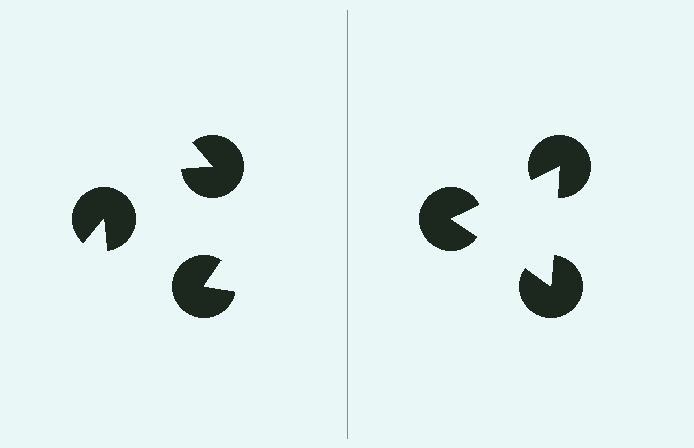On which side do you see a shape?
An illusory triangle appears on the right side. On the left side the wedge cuts are rotated, so no coherent shape forms.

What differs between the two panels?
The pac-man discs are positioned identically on both sides; only the wedge orientations differ. On the right they align to a triangle; on the left they are misaligned.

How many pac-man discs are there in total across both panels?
6 — 3 on each side.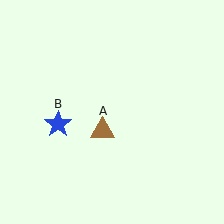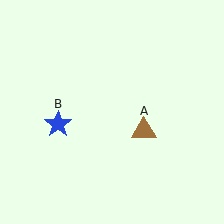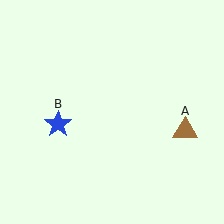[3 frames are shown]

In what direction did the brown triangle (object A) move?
The brown triangle (object A) moved right.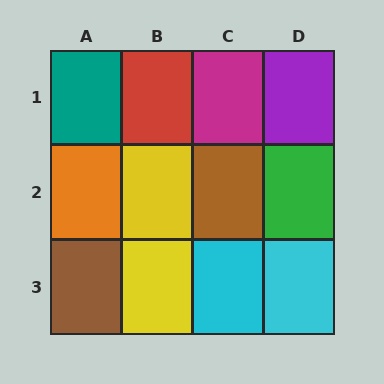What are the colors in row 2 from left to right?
Orange, yellow, brown, green.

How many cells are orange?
1 cell is orange.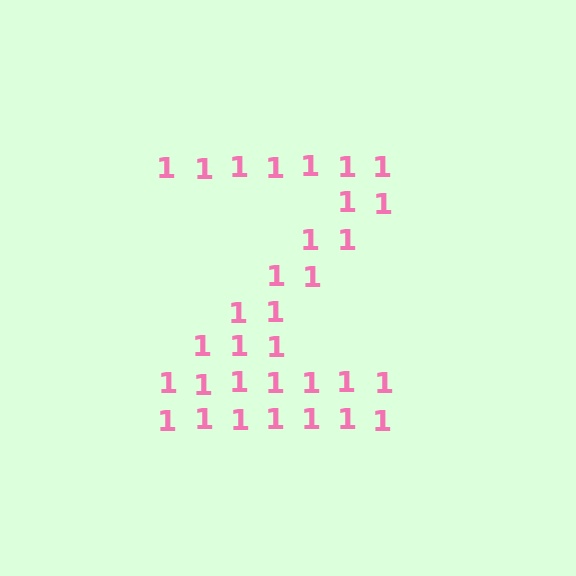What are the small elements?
The small elements are digit 1's.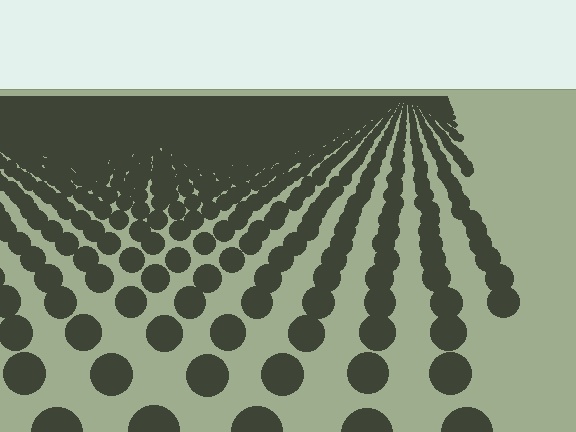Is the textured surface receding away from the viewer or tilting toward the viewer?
The surface is receding away from the viewer. Texture elements get smaller and denser toward the top.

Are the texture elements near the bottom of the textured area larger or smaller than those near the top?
Larger. Near the bottom, elements are closer to the viewer and appear at a bigger on-screen size.